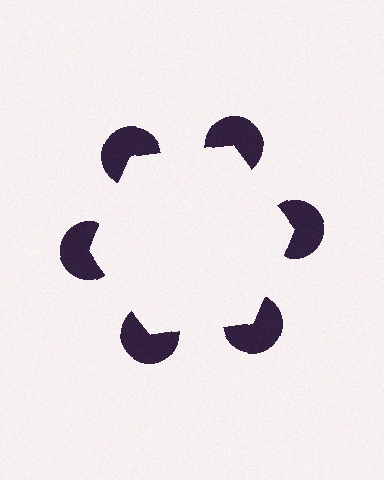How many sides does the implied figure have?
6 sides.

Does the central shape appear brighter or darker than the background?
It typically appears slightly brighter than the background, even though no actual brightness change is drawn.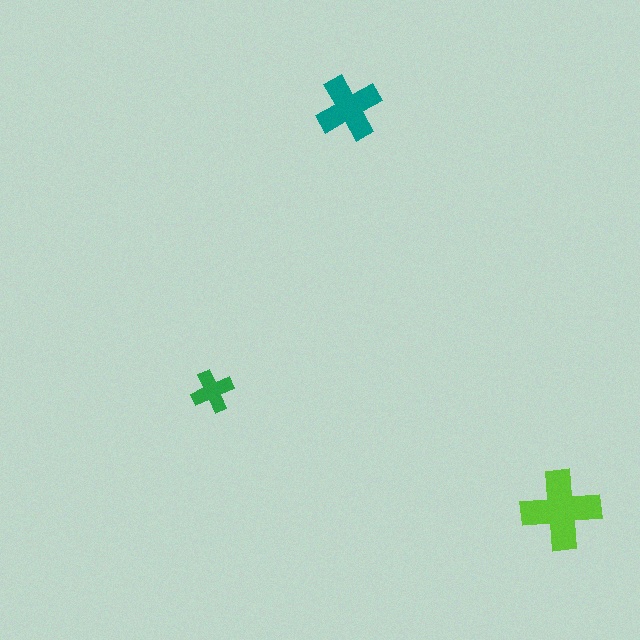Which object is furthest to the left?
The green cross is leftmost.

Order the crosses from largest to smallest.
the lime one, the teal one, the green one.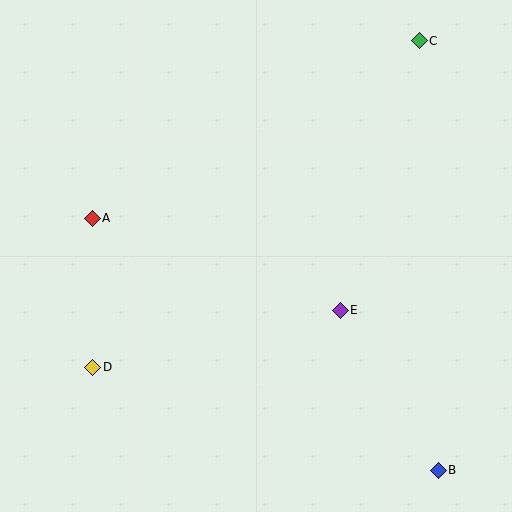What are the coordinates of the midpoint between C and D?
The midpoint between C and D is at (256, 204).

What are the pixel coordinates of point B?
Point B is at (438, 470).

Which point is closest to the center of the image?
Point E at (340, 310) is closest to the center.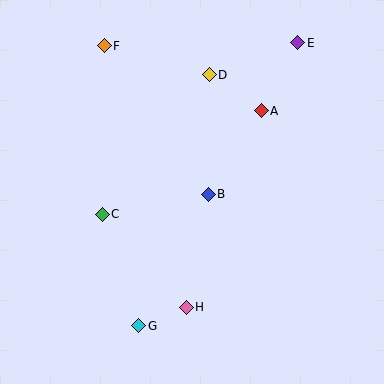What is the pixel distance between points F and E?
The distance between F and E is 193 pixels.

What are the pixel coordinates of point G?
Point G is at (139, 326).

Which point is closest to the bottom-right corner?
Point H is closest to the bottom-right corner.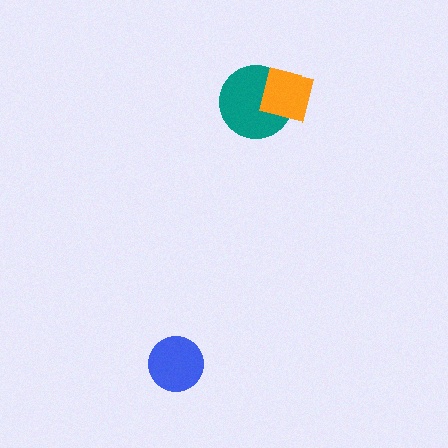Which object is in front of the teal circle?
The orange square is in front of the teal circle.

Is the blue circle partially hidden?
No, no other shape covers it.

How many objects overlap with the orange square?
1 object overlaps with the orange square.